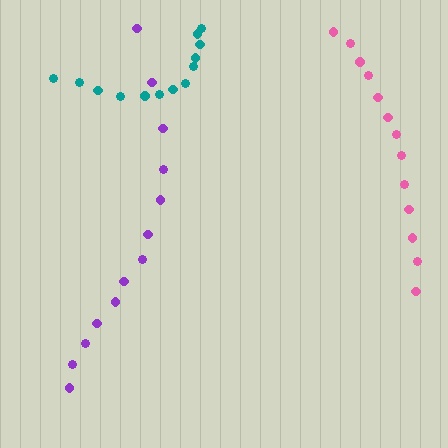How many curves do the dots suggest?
There are 3 distinct paths.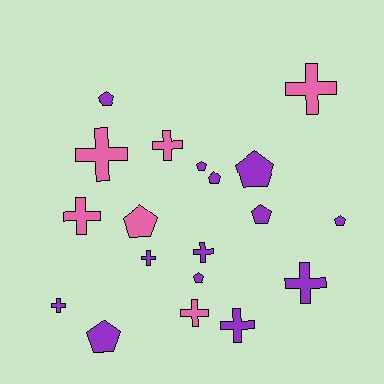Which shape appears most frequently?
Cross, with 10 objects.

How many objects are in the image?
There are 19 objects.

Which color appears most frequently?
Purple, with 13 objects.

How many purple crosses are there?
There are 5 purple crosses.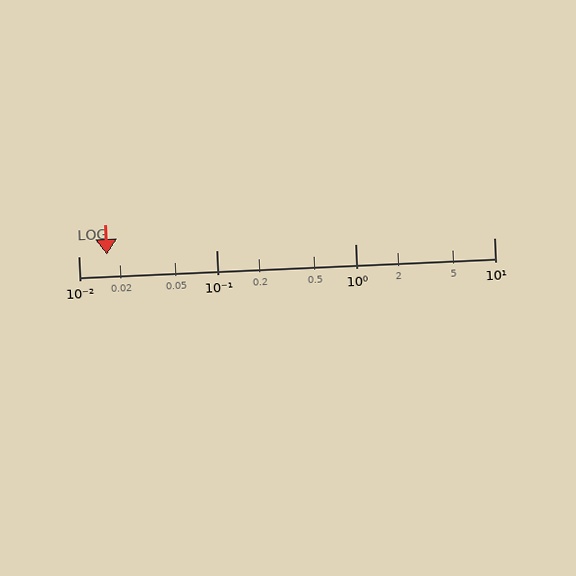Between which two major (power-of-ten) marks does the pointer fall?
The pointer is between 0.01 and 0.1.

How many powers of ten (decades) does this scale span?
The scale spans 3 decades, from 0.01 to 10.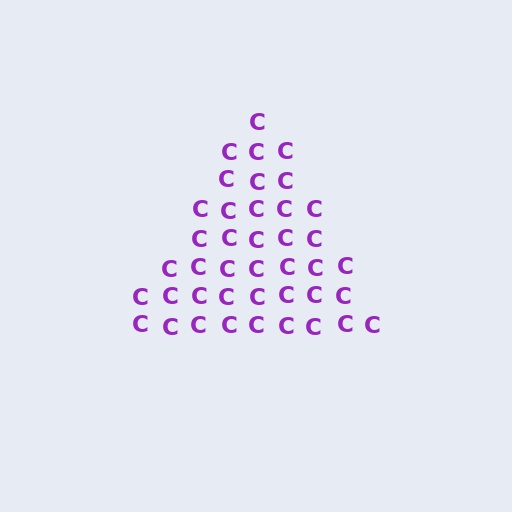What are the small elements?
The small elements are letter C's.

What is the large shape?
The large shape is a triangle.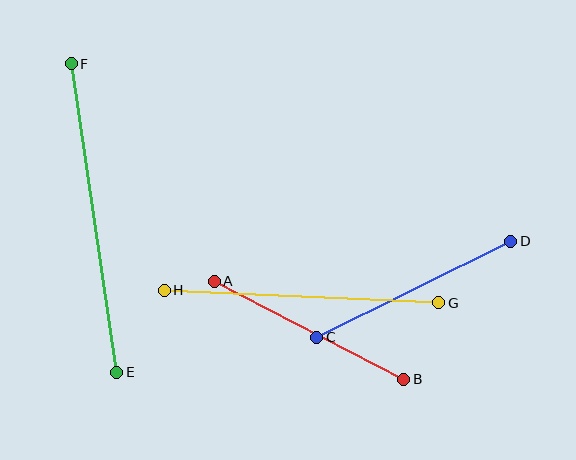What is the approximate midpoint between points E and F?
The midpoint is at approximately (94, 218) pixels.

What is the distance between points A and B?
The distance is approximately 213 pixels.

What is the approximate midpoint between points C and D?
The midpoint is at approximately (414, 289) pixels.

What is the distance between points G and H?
The distance is approximately 275 pixels.